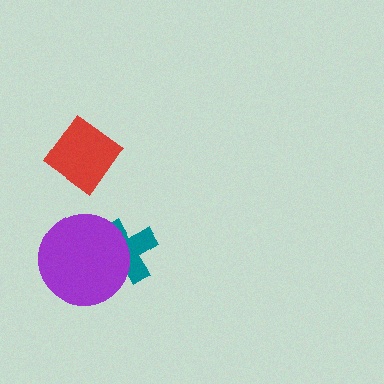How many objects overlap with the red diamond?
0 objects overlap with the red diamond.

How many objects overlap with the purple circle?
1 object overlaps with the purple circle.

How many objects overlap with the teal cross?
1 object overlaps with the teal cross.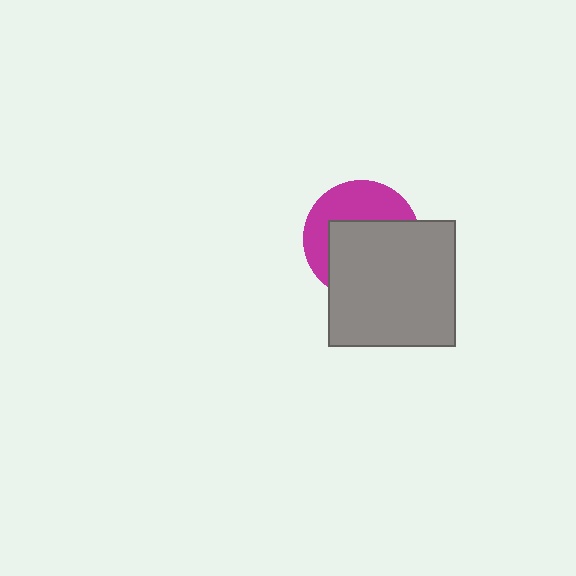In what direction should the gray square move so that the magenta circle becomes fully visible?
The gray square should move toward the lower-right. That is the shortest direction to clear the overlap and leave the magenta circle fully visible.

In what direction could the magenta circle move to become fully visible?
The magenta circle could move toward the upper-left. That would shift it out from behind the gray square entirely.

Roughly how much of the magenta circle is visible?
A small part of it is visible (roughly 41%).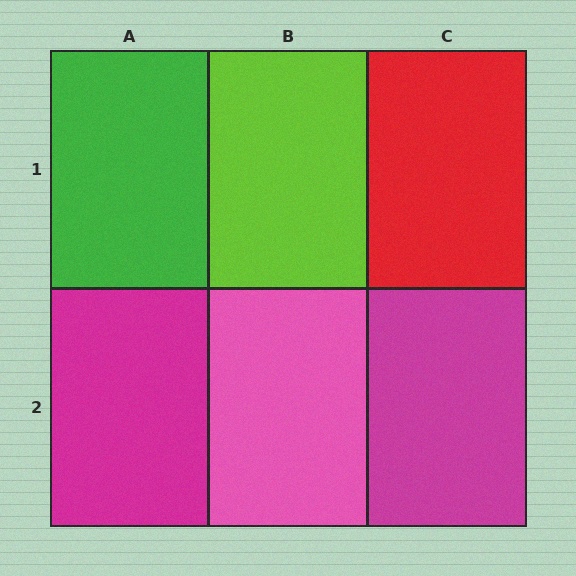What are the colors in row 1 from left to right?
Green, lime, red.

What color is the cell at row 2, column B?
Pink.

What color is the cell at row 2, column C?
Magenta.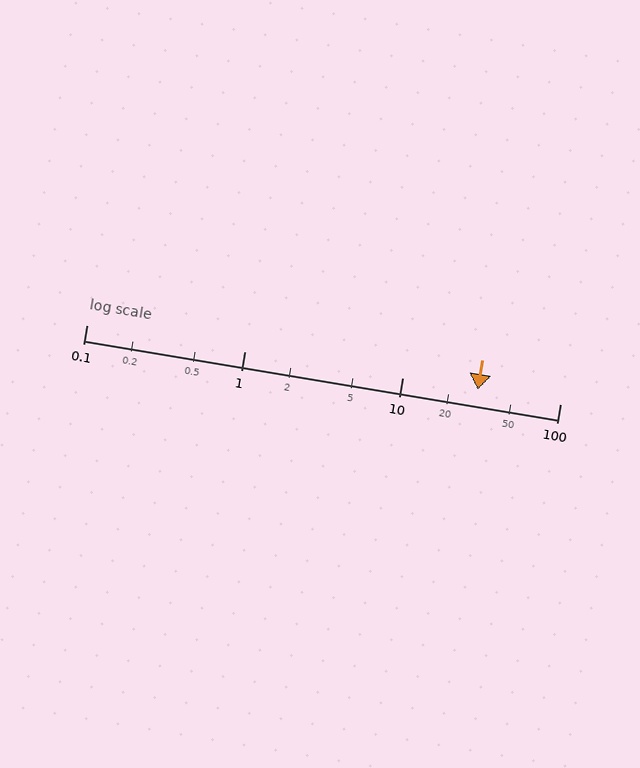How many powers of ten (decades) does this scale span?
The scale spans 3 decades, from 0.1 to 100.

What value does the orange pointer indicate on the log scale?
The pointer indicates approximately 30.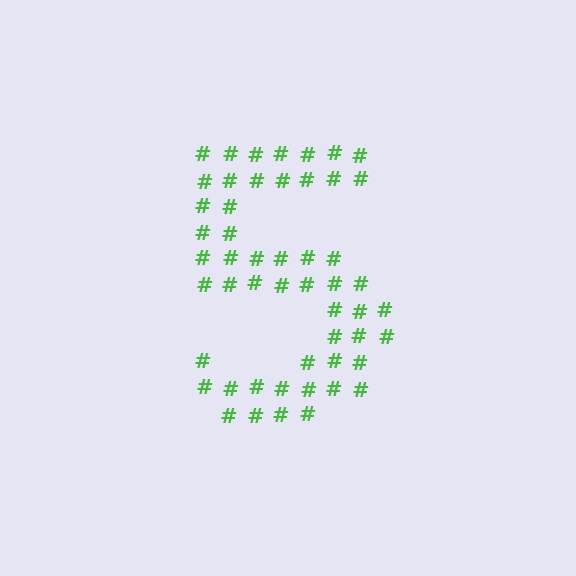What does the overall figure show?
The overall figure shows the digit 5.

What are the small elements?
The small elements are hash symbols.